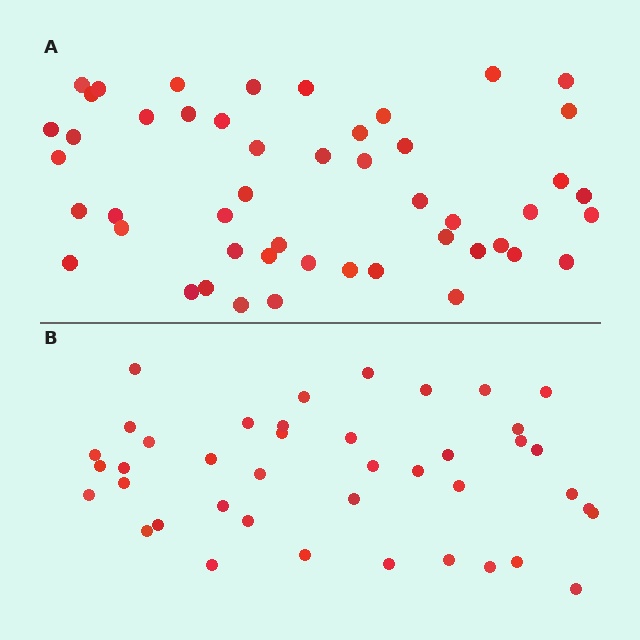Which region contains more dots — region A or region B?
Region A (the top region) has more dots.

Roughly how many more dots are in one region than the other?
Region A has roughly 8 or so more dots than region B.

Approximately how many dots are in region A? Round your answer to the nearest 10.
About 50 dots. (The exact count is 49, which rounds to 50.)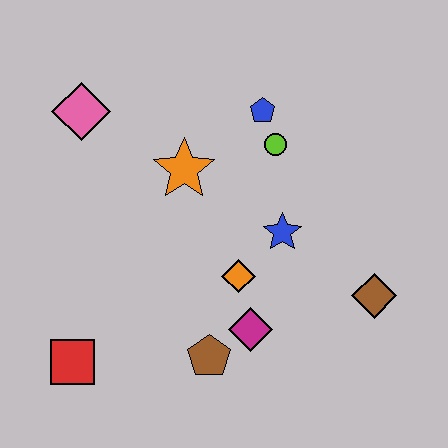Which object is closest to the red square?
The brown pentagon is closest to the red square.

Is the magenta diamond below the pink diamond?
Yes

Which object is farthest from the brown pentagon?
The pink diamond is farthest from the brown pentagon.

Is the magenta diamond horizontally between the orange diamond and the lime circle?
Yes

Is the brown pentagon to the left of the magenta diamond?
Yes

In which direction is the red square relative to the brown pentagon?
The red square is to the left of the brown pentagon.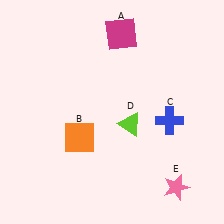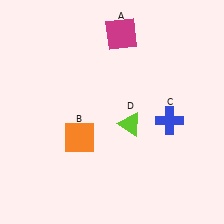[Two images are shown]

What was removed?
The pink star (E) was removed in Image 2.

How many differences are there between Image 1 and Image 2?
There is 1 difference between the two images.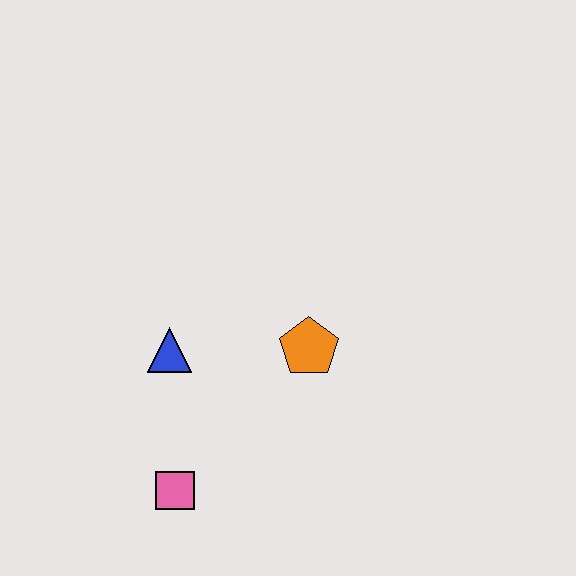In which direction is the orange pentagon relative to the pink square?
The orange pentagon is above the pink square.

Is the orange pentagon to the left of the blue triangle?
No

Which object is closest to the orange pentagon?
The blue triangle is closest to the orange pentagon.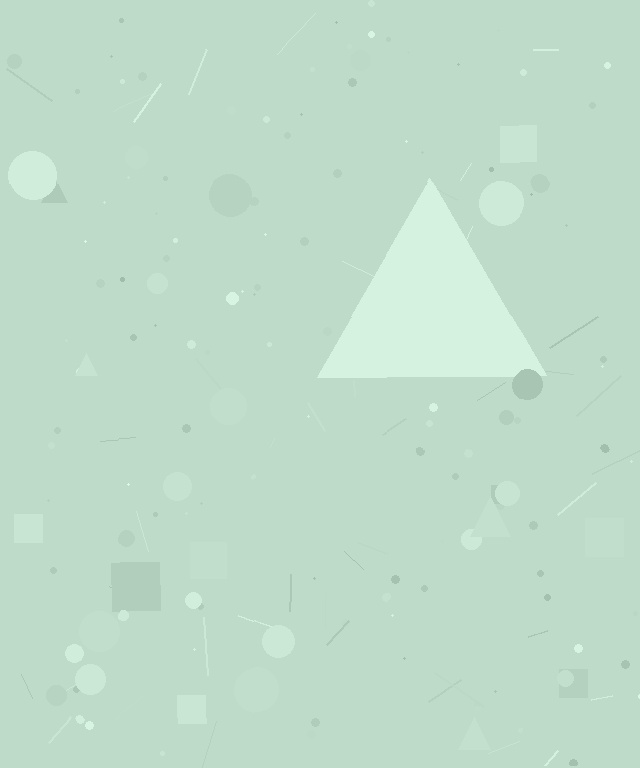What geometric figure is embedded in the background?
A triangle is embedded in the background.